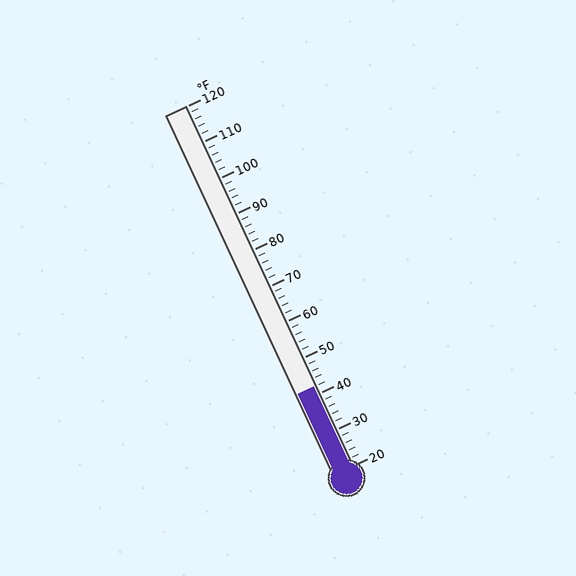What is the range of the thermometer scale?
The thermometer scale ranges from 20°F to 120°F.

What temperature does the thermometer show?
The thermometer shows approximately 42°F.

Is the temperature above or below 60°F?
The temperature is below 60°F.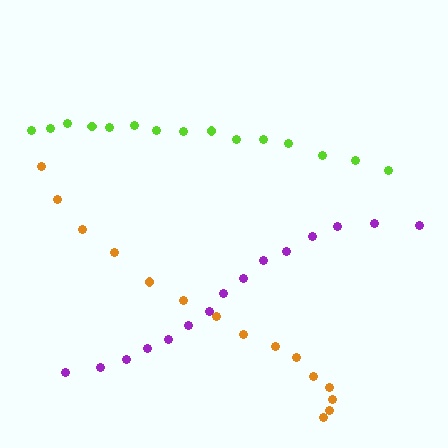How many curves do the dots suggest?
There are 3 distinct paths.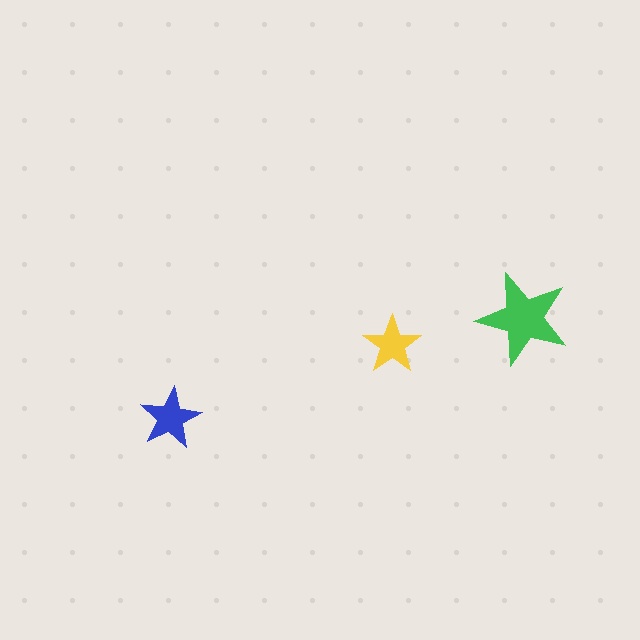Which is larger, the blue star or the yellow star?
The blue one.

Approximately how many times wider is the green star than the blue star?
About 1.5 times wider.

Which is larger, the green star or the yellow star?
The green one.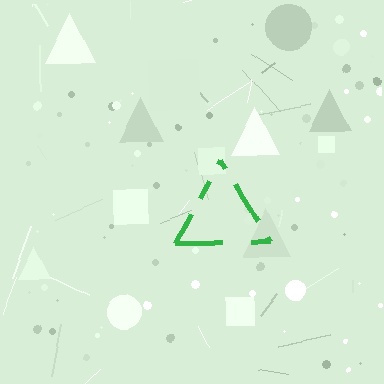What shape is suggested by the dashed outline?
The dashed outline suggests a triangle.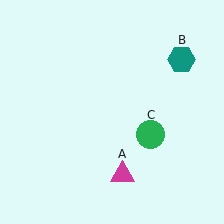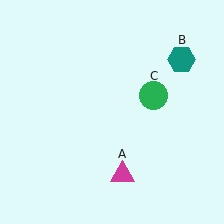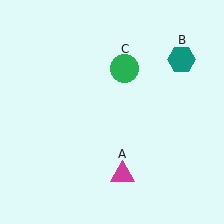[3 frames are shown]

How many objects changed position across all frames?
1 object changed position: green circle (object C).